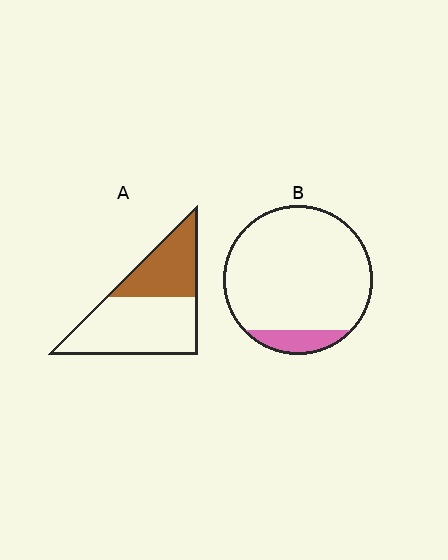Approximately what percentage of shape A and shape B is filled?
A is approximately 40% and B is approximately 10%.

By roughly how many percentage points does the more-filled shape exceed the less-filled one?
By roughly 25 percentage points (A over B).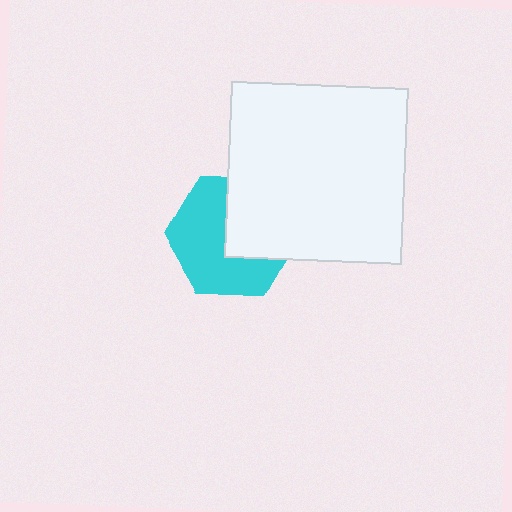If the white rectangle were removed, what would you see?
You would see the complete cyan hexagon.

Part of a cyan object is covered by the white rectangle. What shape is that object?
It is a hexagon.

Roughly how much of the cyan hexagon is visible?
About half of it is visible (roughly 58%).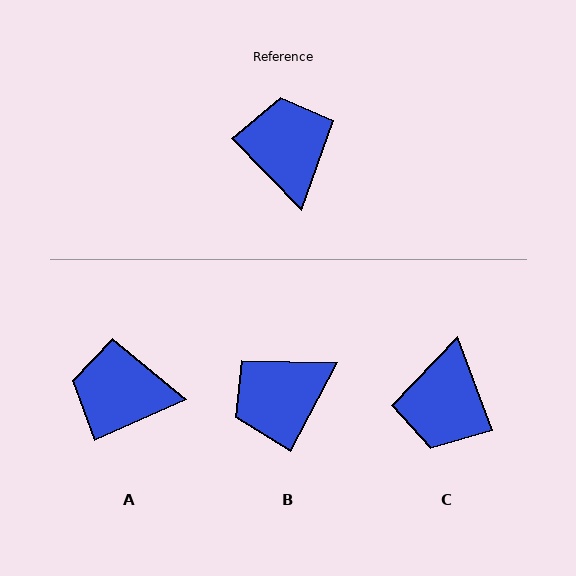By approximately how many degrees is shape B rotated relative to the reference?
Approximately 108 degrees counter-clockwise.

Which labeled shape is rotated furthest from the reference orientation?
C, about 156 degrees away.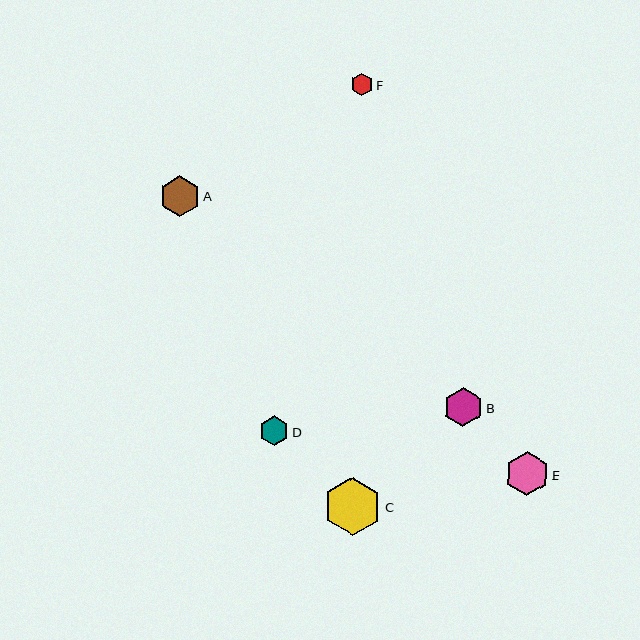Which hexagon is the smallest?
Hexagon F is the smallest with a size of approximately 23 pixels.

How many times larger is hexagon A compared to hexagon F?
Hexagon A is approximately 1.8 times the size of hexagon F.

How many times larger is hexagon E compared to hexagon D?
Hexagon E is approximately 1.5 times the size of hexagon D.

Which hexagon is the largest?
Hexagon C is the largest with a size of approximately 58 pixels.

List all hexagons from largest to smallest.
From largest to smallest: C, E, A, B, D, F.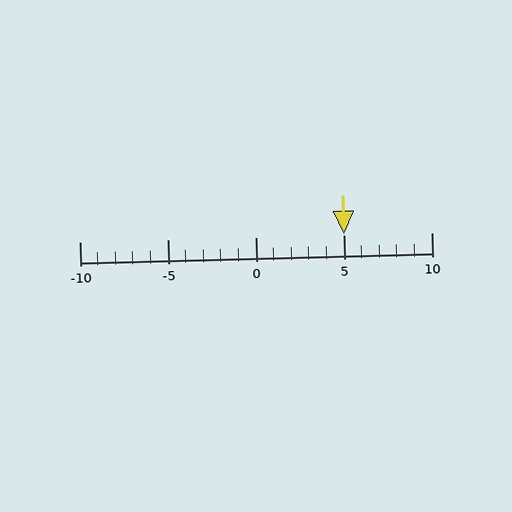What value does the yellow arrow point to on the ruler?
The yellow arrow points to approximately 5.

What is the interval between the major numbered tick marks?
The major tick marks are spaced 5 units apart.